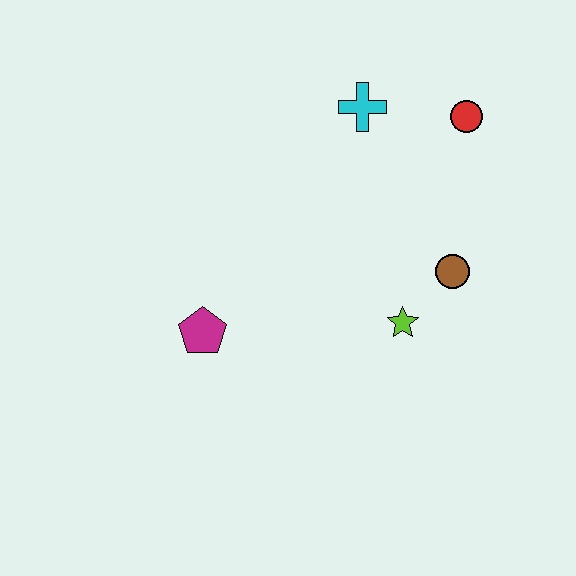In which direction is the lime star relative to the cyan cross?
The lime star is below the cyan cross.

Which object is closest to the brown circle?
The lime star is closest to the brown circle.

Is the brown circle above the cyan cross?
No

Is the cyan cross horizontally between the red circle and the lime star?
No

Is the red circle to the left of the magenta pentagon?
No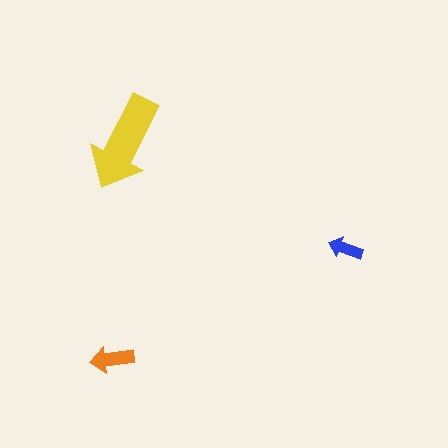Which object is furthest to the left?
The orange arrow is leftmost.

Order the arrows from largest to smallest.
the yellow one, the orange one, the blue one.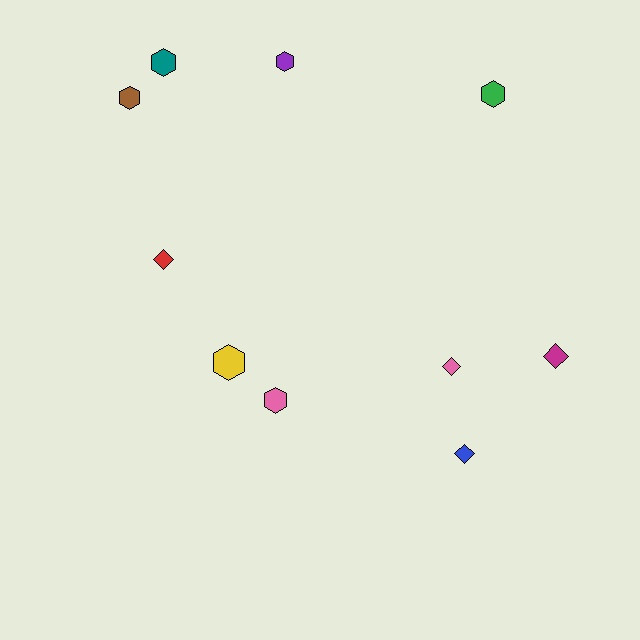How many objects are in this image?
There are 10 objects.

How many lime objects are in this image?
There are no lime objects.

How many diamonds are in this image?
There are 4 diamonds.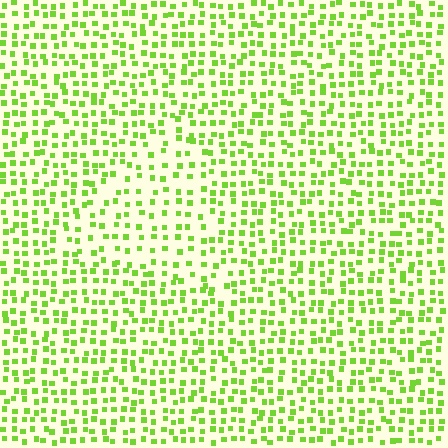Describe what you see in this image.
The image contains small lime elements arranged at two different densities. A triangle-shaped region is visible where the elements are less densely packed than the surrounding area.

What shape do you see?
I see a triangle.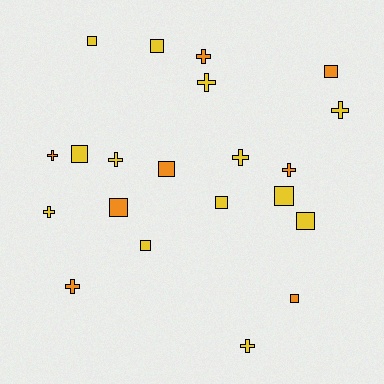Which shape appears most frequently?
Square, with 11 objects.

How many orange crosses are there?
There are 4 orange crosses.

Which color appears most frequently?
Yellow, with 13 objects.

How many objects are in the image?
There are 21 objects.